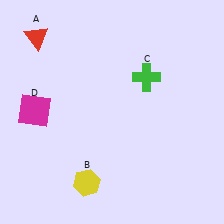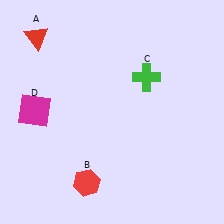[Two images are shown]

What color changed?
The hexagon (B) changed from yellow in Image 1 to red in Image 2.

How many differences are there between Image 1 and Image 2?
There is 1 difference between the two images.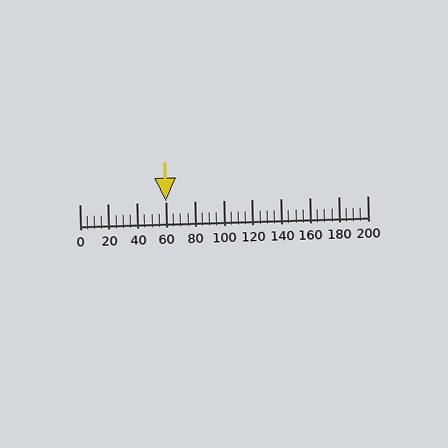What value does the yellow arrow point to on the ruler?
The yellow arrow points to approximately 60.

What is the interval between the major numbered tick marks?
The major tick marks are spaced 20 units apart.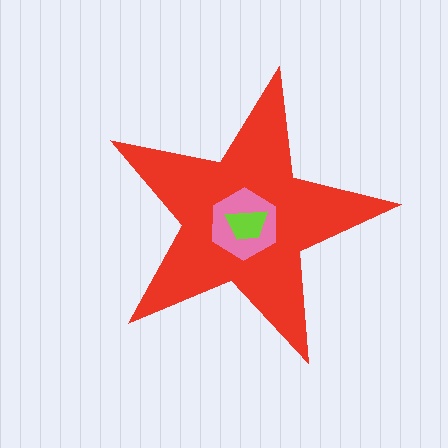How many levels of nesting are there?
3.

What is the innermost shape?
The lime trapezoid.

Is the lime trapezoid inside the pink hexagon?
Yes.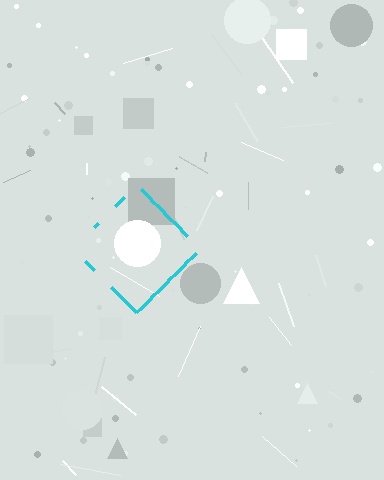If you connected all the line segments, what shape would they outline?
They would outline a diamond.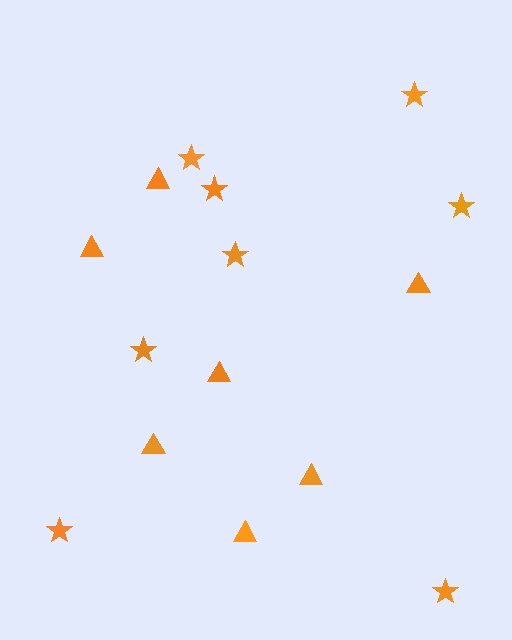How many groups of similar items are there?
There are 2 groups: one group of triangles (7) and one group of stars (8).